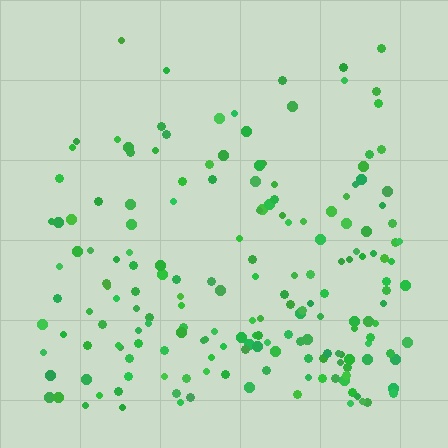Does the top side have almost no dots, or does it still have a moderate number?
Still a moderate number, just noticeably fewer than the bottom.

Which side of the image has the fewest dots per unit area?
The top.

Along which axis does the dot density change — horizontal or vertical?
Vertical.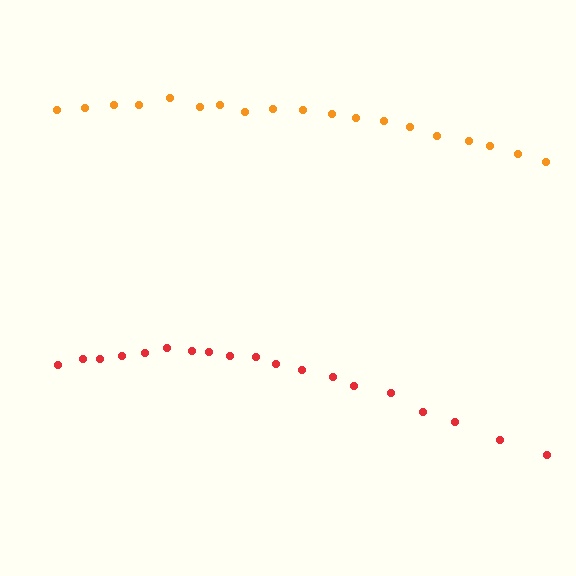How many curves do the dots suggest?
There are 2 distinct paths.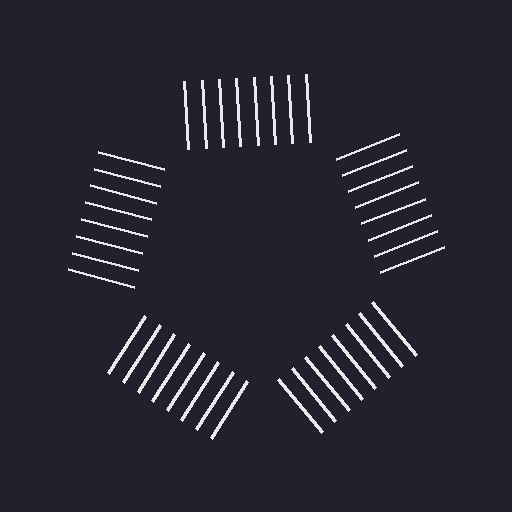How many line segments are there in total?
40 — 8 along each of the 5 edges.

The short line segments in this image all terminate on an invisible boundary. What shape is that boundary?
An illusory pentagon — the line segments terminate on its edges but no continuous stroke is drawn.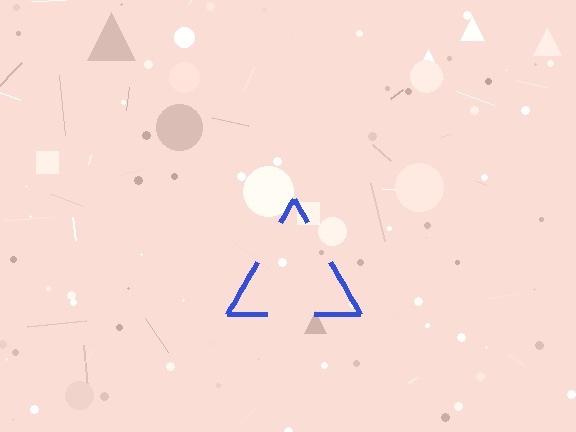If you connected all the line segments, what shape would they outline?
They would outline a triangle.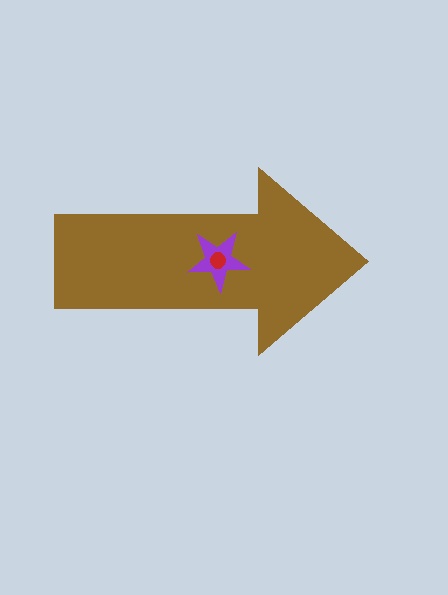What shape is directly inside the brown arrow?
The purple star.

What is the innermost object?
The red circle.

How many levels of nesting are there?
3.